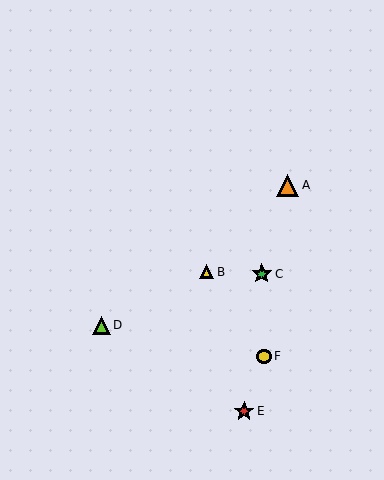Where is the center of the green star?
The center of the green star is at (262, 274).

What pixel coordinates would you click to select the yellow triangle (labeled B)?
Click at (207, 272) to select the yellow triangle B.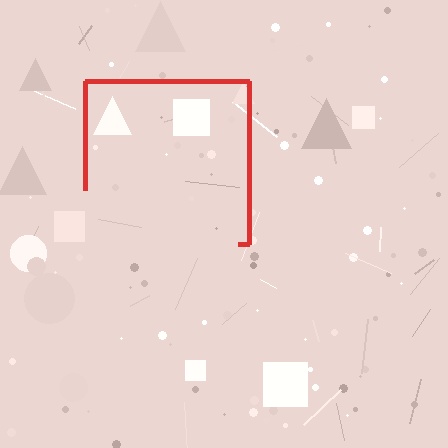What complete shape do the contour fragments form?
The contour fragments form a square.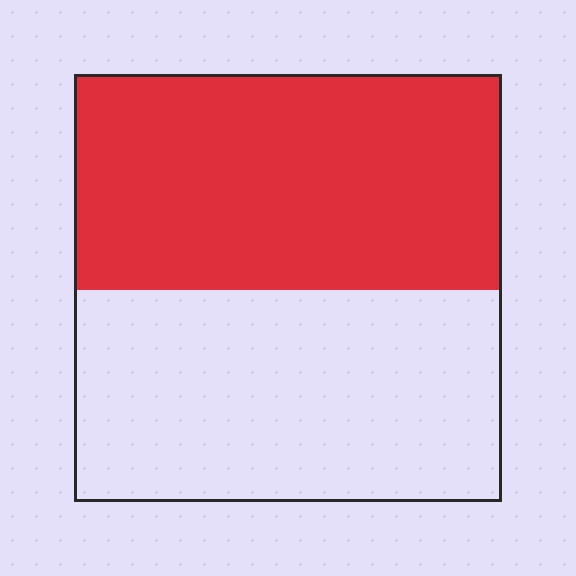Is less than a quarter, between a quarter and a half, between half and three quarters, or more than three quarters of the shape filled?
Between half and three quarters.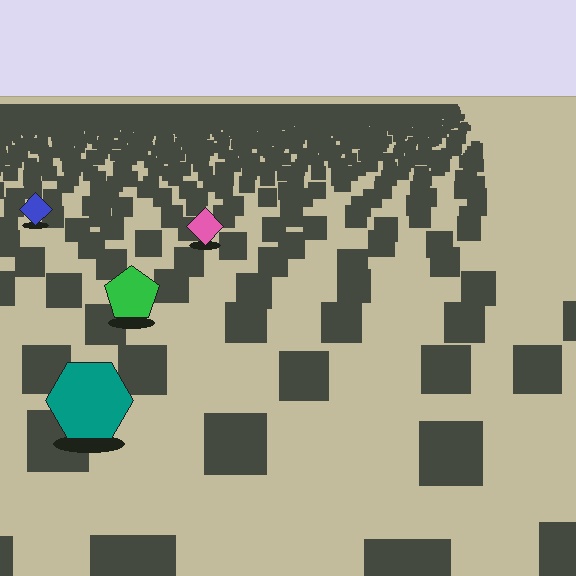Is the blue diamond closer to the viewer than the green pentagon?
No. The green pentagon is closer — you can tell from the texture gradient: the ground texture is coarser near it.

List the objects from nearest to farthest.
From nearest to farthest: the teal hexagon, the green pentagon, the pink diamond, the blue diamond.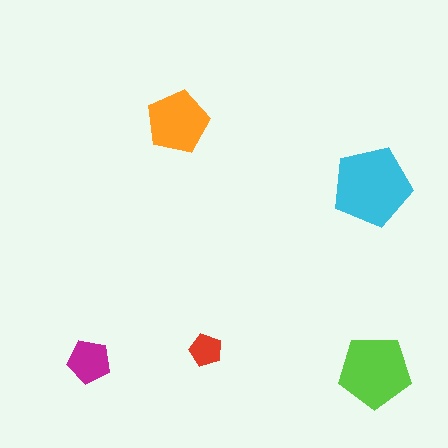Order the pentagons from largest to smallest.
the cyan one, the lime one, the orange one, the magenta one, the red one.